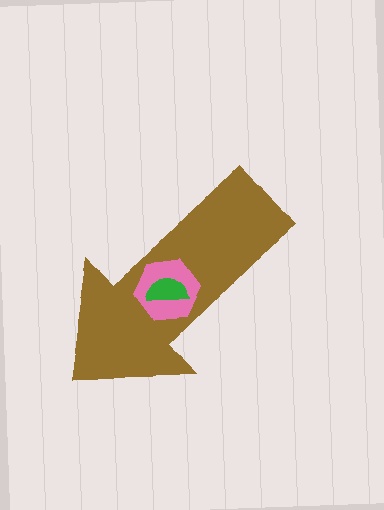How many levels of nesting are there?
3.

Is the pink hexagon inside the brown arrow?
Yes.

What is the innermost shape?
The green semicircle.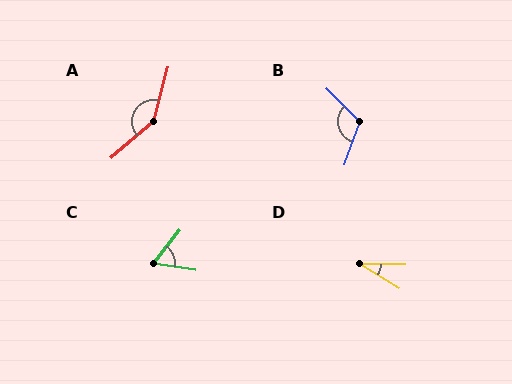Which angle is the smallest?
D, at approximately 31 degrees.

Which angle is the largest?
A, at approximately 145 degrees.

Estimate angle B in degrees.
Approximately 115 degrees.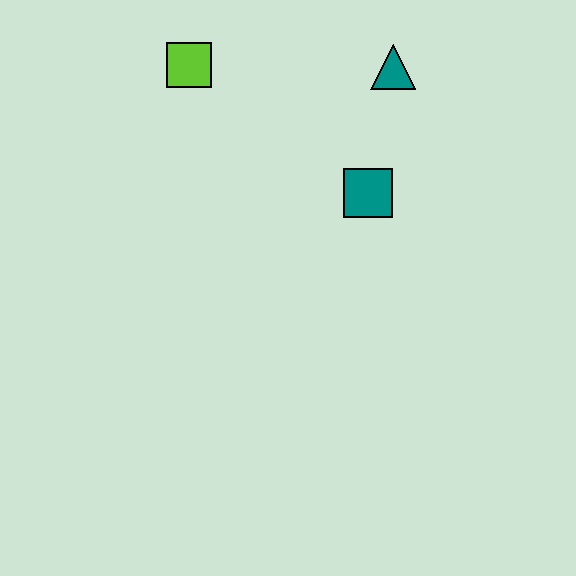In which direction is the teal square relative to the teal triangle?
The teal square is below the teal triangle.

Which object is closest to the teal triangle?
The teal square is closest to the teal triangle.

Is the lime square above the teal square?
Yes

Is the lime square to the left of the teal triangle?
Yes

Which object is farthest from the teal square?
The lime square is farthest from the teal square.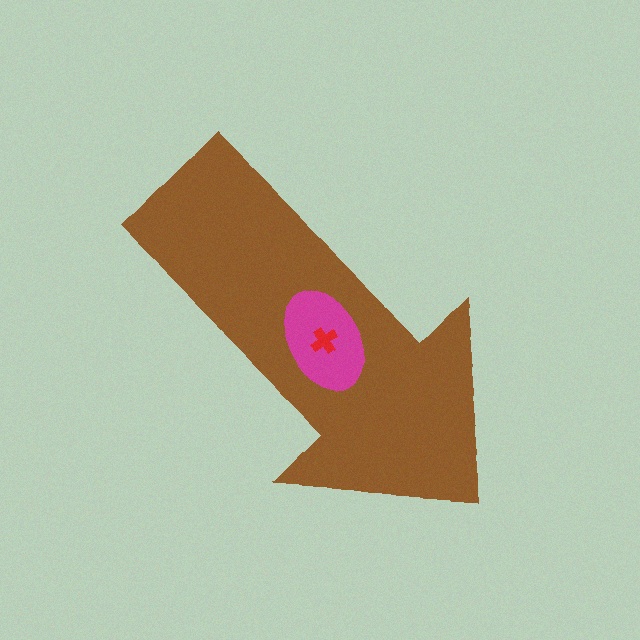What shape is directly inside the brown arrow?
The magenta ellipse.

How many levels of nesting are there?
3.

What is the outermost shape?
The brown arrow.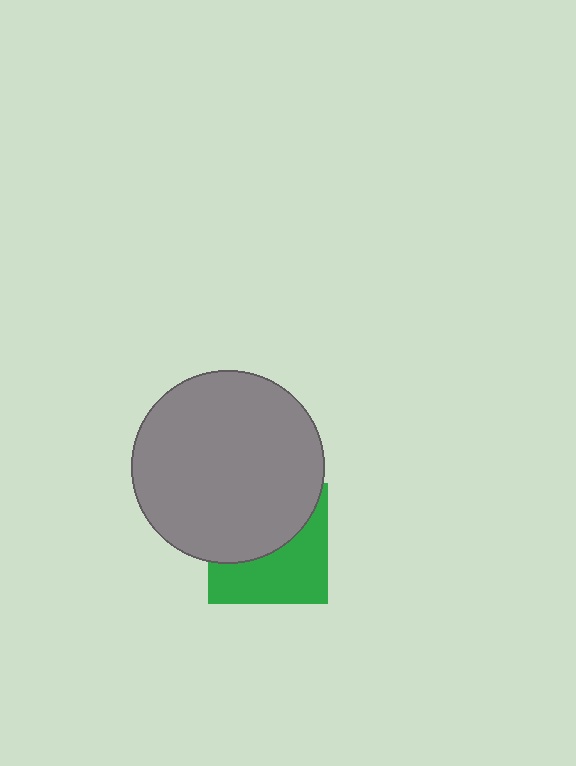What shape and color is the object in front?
The object in front is a gray circle.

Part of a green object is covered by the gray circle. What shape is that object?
It is a square.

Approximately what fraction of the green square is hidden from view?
Roughly 52% of the green square is hidden behind the gray circle.